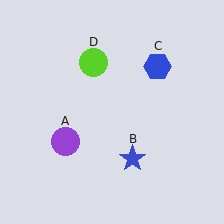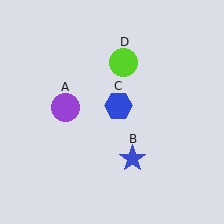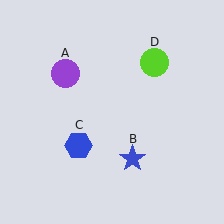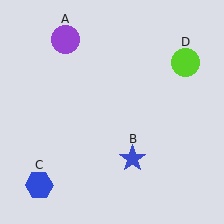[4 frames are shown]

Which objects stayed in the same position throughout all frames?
Blue star (object B) remained stationary.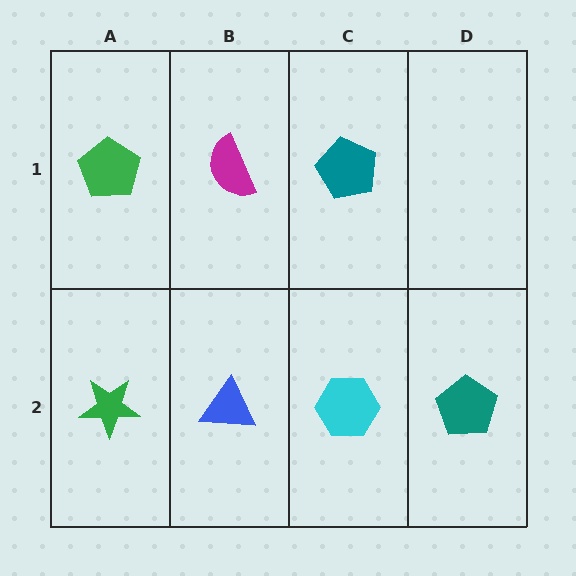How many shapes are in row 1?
3 shapes.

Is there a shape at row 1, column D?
No, that cell is empty.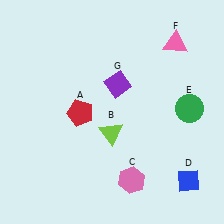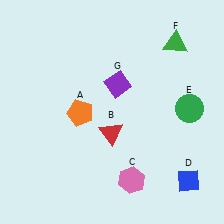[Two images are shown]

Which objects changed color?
A changed from red to orange. B changed from lime to red. F changed from pink to green.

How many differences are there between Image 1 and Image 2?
There are 3 differences between the two images.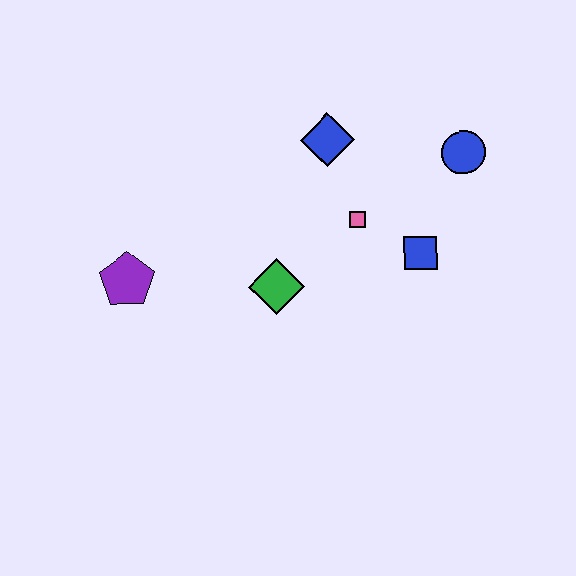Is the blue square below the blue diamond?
Yes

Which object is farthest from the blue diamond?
The purple pentagon is farthest from the blue diamond.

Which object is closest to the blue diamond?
The pink square is closest to the blue diamond.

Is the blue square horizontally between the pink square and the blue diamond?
No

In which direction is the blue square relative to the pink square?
The blue square is to the right of the pink square.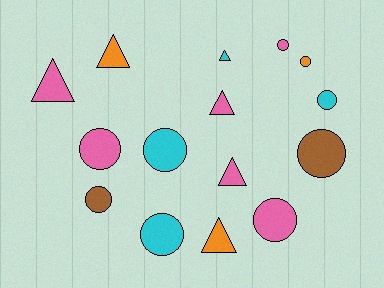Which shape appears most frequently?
Circle, with 9 objects.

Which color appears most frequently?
Pink, with 6 objects.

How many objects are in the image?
There are 15 objects.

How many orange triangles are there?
There are 2 orange triangles.